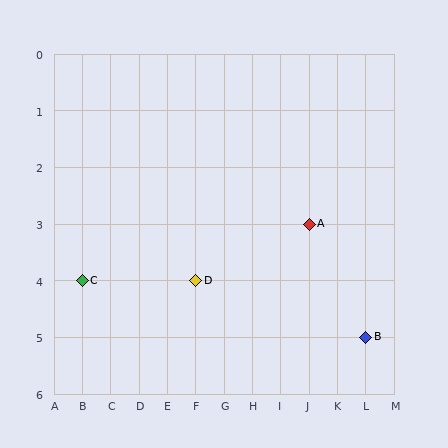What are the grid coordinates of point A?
Point A is at grid coordinates (J, 3).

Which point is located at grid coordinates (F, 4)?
Point D is at (F, 4).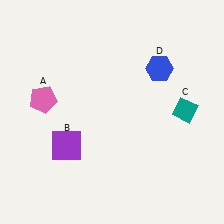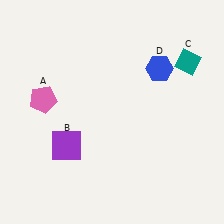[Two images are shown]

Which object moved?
The teal diamond (C) moved up.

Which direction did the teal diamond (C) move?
The teal diamond (C) moved up.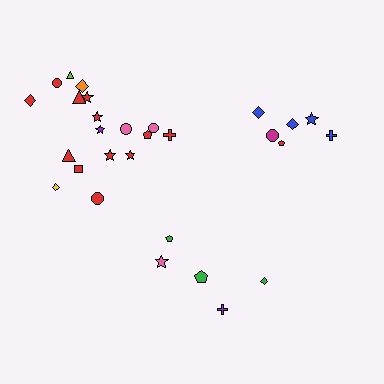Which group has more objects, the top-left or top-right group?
The top-left group.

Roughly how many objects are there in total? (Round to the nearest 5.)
Roughly 30 objects in total.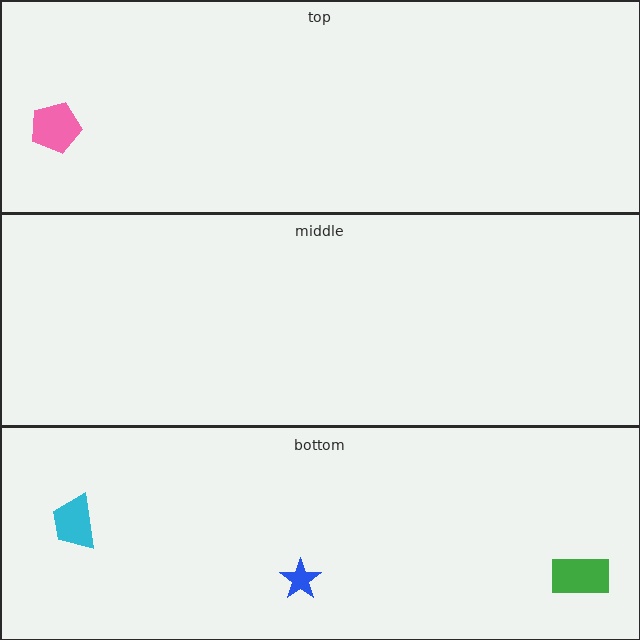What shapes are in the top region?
The pink pentagon.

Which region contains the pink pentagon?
The top region.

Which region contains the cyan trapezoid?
The bottom region.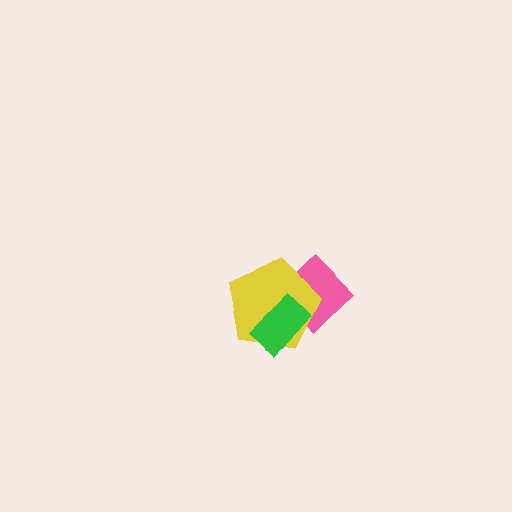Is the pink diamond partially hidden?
Yes, it is partially covered by another shape.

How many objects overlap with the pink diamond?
2 objects overlap with the pink diamond.